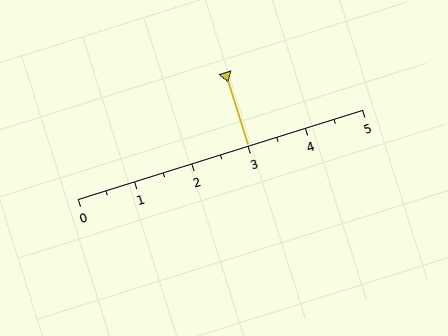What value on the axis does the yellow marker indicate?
The marker indicates approximately 3.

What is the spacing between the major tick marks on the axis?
The major ticks are spaced 1 apart.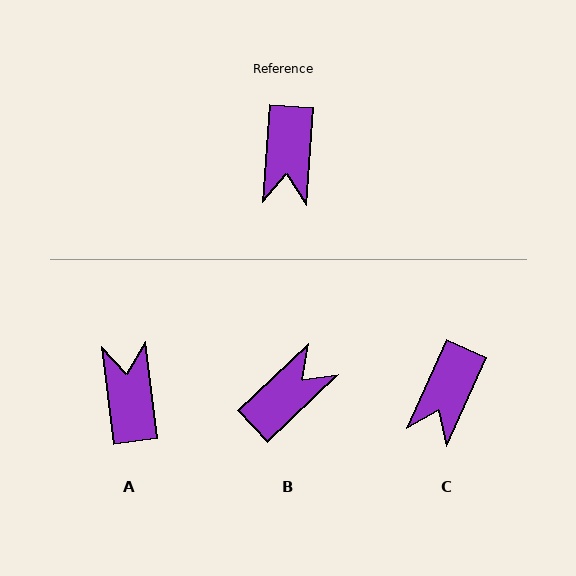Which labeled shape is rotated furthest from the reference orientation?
A, about 169 degrees away.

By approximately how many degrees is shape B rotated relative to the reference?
Approximately 138 degrees counter-clockwise.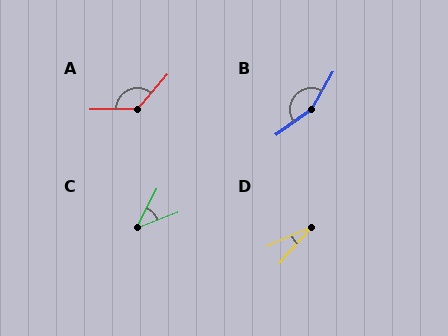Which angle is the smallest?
D, at approximately 25 degrees.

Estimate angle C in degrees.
Approximately 42 degrees.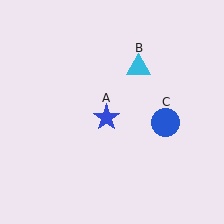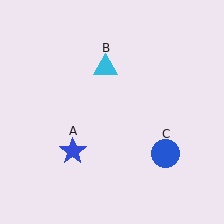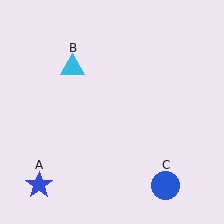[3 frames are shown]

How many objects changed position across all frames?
3 objects changed position: blue star (object A), cyan triangle (object B), blue circle (object C).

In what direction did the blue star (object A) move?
The blue star (object A) moved down and to the left.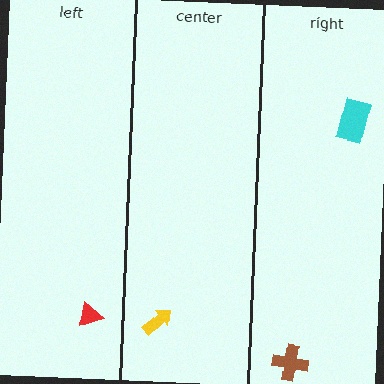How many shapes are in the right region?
2.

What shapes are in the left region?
The red triangle.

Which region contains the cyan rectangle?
The right region.